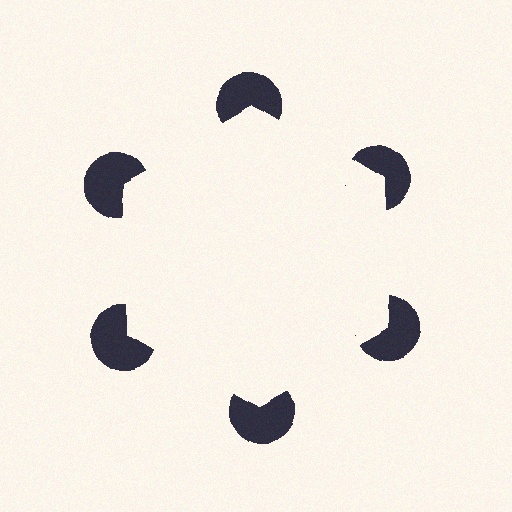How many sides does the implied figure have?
6 sides.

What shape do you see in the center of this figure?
An illusory hexagon — its edges are inferred from the aligned wedge cuts in the pac-man discs, not physically drawn.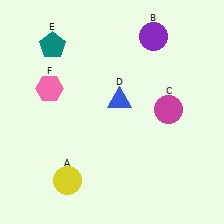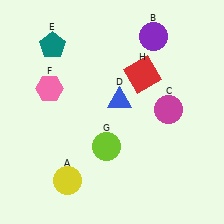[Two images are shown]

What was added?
A lime circle (G), a red square (H) were added in Image 2.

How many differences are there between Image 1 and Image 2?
There are 2 differences between the two images.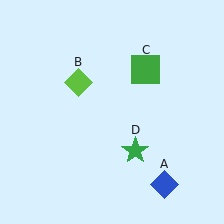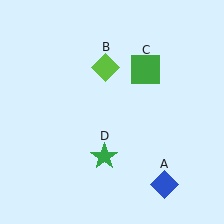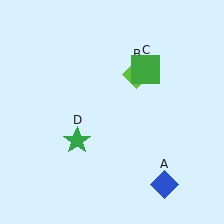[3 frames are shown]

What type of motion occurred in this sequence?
The lime diamond (object B), green star (object D) rotated clockwise around the center of the scene.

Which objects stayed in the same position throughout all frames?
Blue diamond (object A) and green square (object C) remained stationary.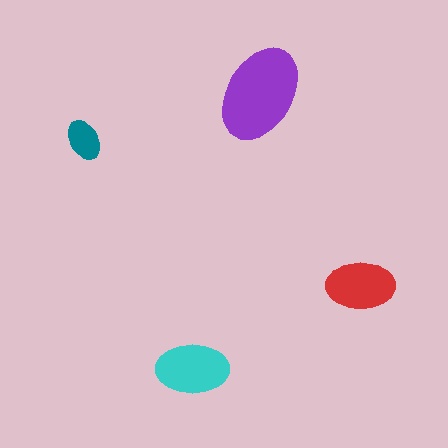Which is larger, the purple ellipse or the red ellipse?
The purple one.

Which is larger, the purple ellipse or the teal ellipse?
The purple one.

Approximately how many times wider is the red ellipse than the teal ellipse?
About 1.5 times wider.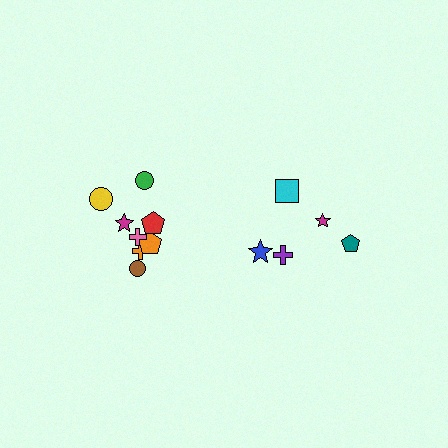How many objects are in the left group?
There are 8 objects.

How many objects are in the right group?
There are 5 objects.